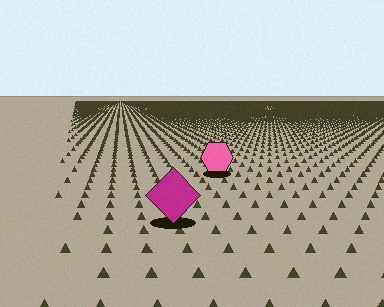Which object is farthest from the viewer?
The pink hexagon is farthest from the viewer. It appears smaller and the ground texture around it is denser.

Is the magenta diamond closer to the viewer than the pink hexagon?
Yes. The magenta diamond is closer — you can tell from the texture gradient: the ground texture is coarser near it.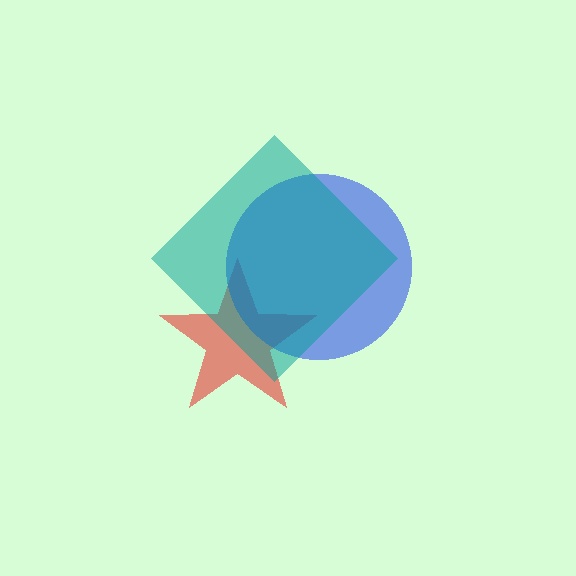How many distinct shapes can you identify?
There are 3 distinct shapes: a red star, a blue circle, a teal diamond.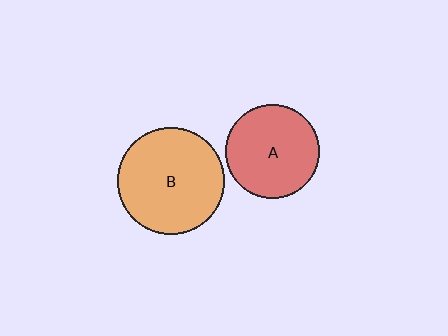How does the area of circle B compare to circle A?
Approximately 1.3 times.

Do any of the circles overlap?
No, none of the circles overlap.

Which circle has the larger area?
Circle B (orange).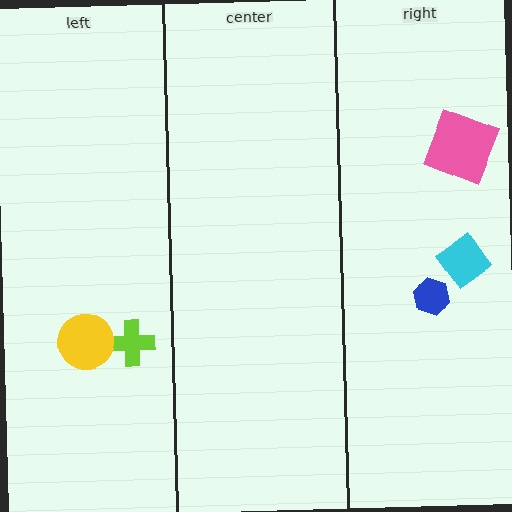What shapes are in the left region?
The lime cross, the yellow circle.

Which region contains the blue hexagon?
The right region.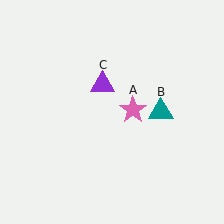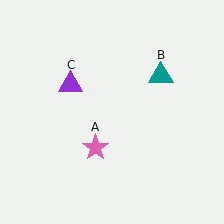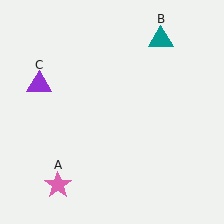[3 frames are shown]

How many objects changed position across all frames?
3 objects changed position: pink star (object A), teal triangle (object B), purple triangle (object C).